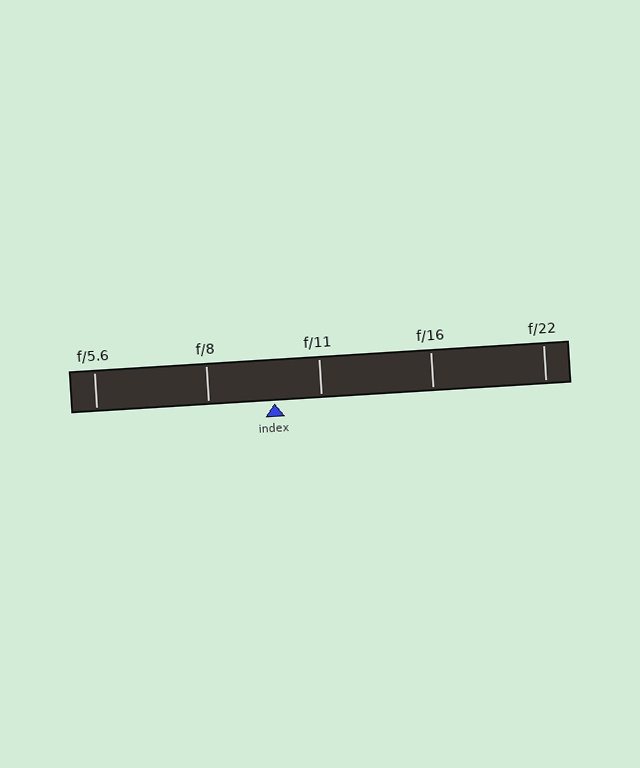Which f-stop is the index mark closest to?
The index mark is closest to f/11.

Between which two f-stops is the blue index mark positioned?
The index mark is between f/8 and f/11.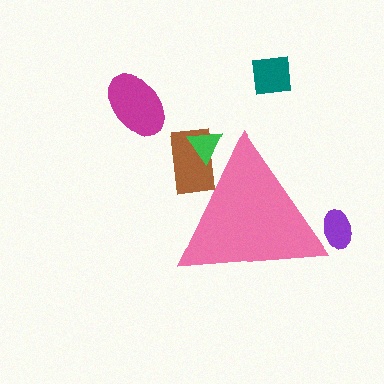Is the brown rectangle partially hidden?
Yes, the brown rectangle is partially hidden behind the pink triangle.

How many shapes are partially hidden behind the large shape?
3 shapes are partially hidden.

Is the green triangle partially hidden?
Yes, the green triangle is partially hidden behind the pink triangle.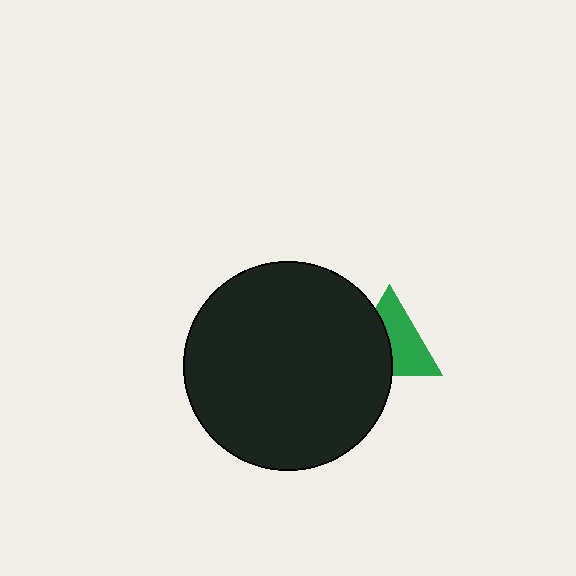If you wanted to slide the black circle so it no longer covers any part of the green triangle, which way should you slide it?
Slide it left — that is the most direct way to separate the two shapes.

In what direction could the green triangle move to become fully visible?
The green triangle could move right. That would shift it out from behind the black circle entirely.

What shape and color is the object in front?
The object in front is a black circle.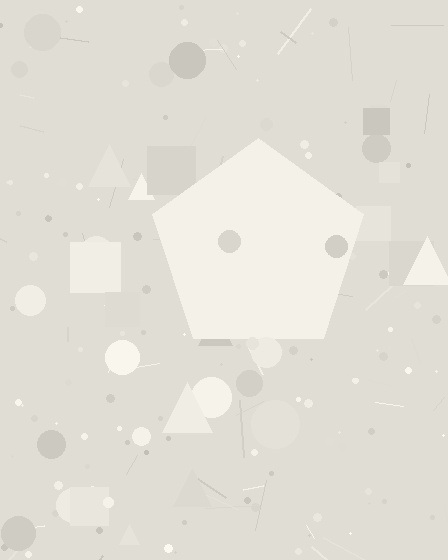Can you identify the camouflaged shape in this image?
The camouflaged shape is a pentagon.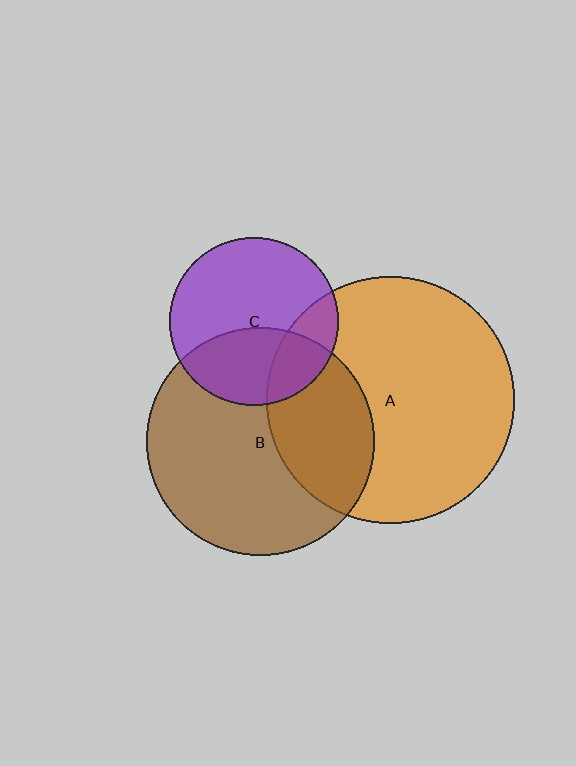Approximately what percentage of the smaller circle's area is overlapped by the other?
Approximately 20%.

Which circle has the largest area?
Circle A (orange).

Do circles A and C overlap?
Yes.